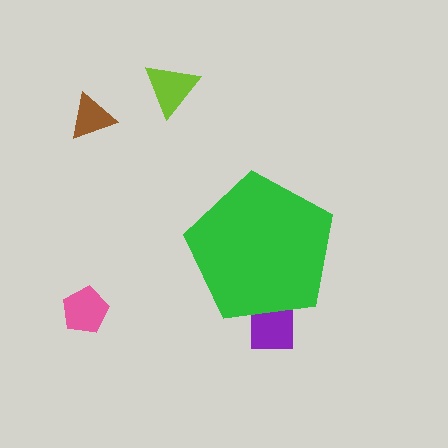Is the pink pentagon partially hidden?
No, the pink pentagon is fully visible.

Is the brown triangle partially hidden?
No, the brown triangle is fully visible.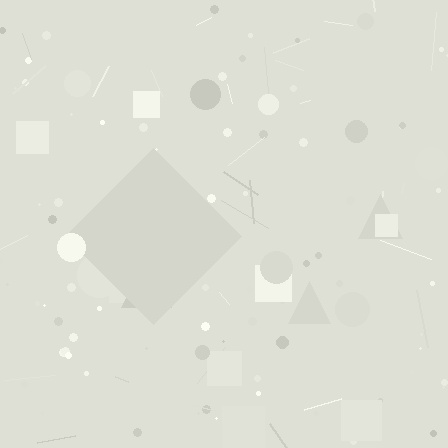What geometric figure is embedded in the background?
A diamond is embedded in the background.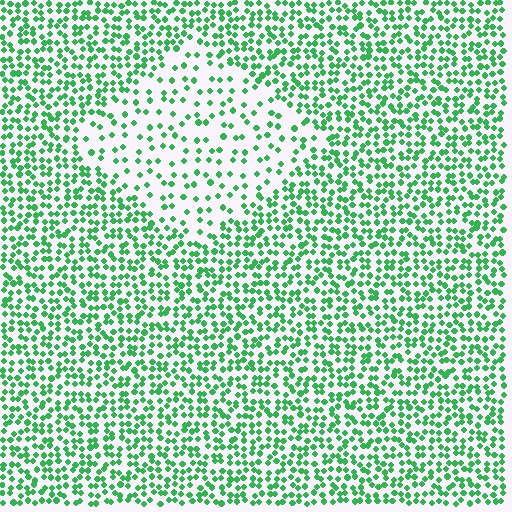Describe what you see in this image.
The image contains small green elements arranged at two different densities. A diamond-shaped region is visible where the elements are less densely packed than the surrounding area.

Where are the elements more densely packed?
The elements are more densely packed outside the diamond boundary.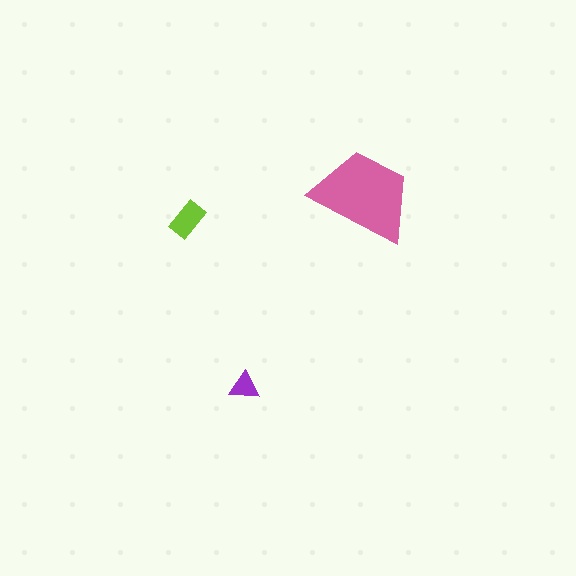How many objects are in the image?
There are 3 objects in the image.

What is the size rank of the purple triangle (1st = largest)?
3rd.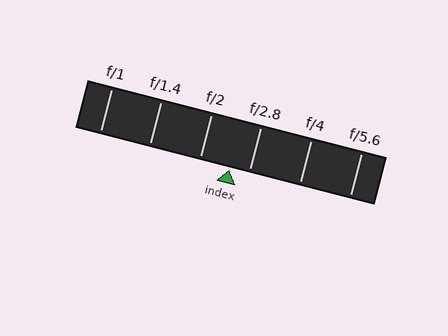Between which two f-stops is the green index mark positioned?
The index mark is between f/2 and f/2.8.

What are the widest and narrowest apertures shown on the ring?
The widest aperture shown is f/1 and the narrowest is f/5.6.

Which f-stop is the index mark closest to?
The index mark is closest to f/2.8.